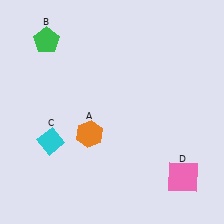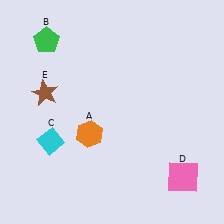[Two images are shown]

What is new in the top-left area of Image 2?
A brown star (E) was added in the top-left area of Image 2.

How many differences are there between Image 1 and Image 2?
There is 1 difference between the two images.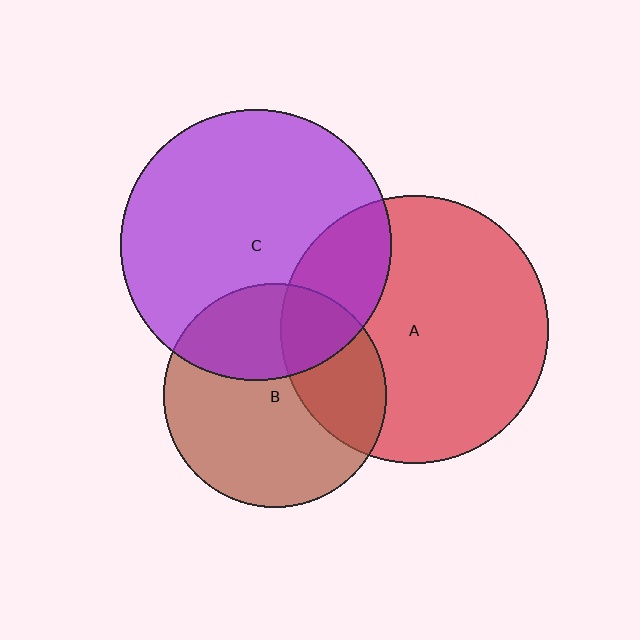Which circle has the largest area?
Circle C (purple).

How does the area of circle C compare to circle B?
Approximately 1.5 times.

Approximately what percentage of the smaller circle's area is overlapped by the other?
Approximately 35%.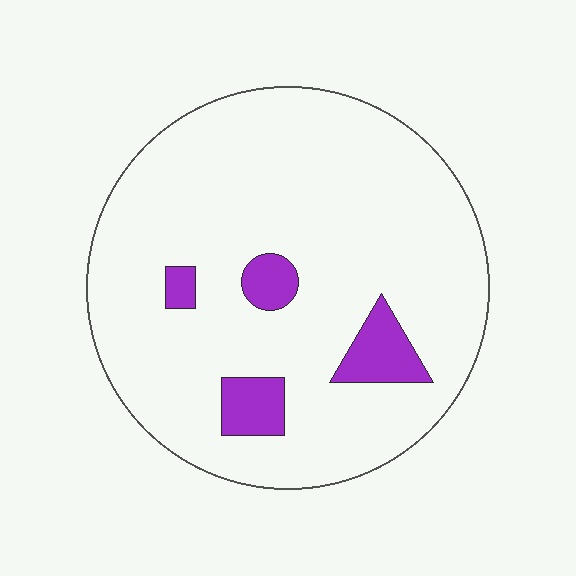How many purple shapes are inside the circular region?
4.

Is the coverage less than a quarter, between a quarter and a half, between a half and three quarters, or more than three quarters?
Less than a quarter.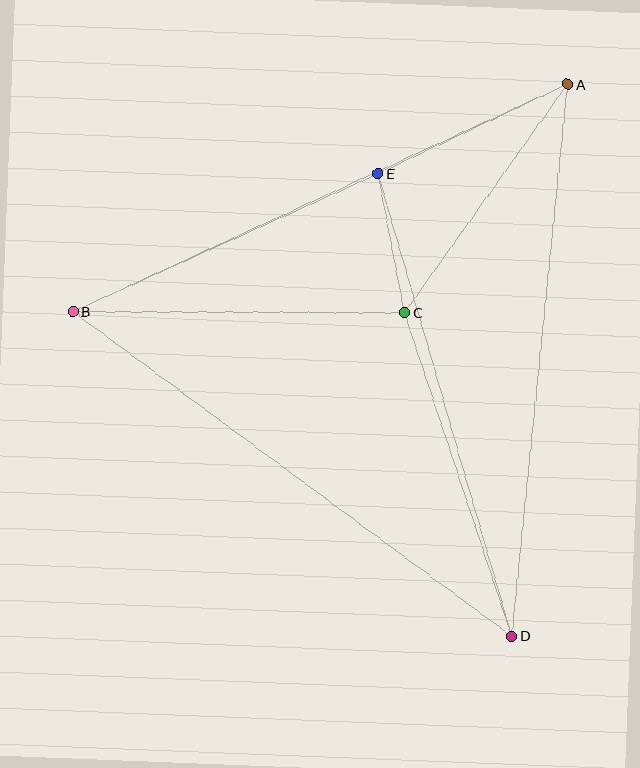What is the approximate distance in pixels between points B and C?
The distance between B and C is approximately 332 pixels.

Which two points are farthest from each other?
Points A and D are farthest from each other.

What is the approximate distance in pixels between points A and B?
The distance between A and B is approximately 544 pixels.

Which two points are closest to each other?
Points C and E are closest to each other.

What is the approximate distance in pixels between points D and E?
The distance between D and E is approximately 482 pixels.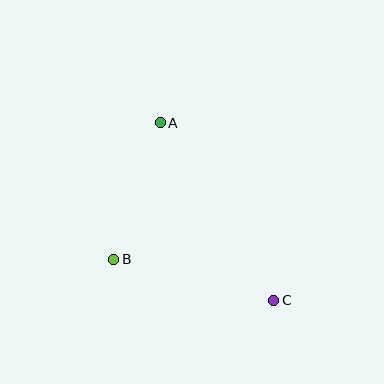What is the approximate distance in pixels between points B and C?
The distance between B and C is approximately 165 pixels.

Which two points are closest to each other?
Points A and B are closest to each other.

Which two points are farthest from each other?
Points A and C are farthest from each other.